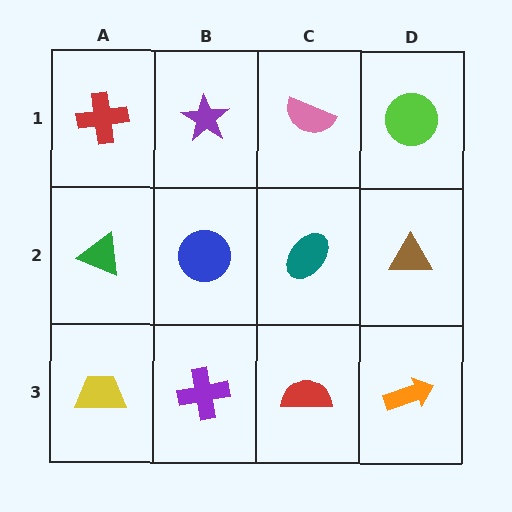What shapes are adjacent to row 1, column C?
A teal ellipse (row 2, column C), a purple star (row 1, column B), a lime circle (row 1, column D).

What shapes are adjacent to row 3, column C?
A teal ellipse (row 2, column C), a purple cross (row 3, column B), an orange arrow (row 3, column D).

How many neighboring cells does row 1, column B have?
3.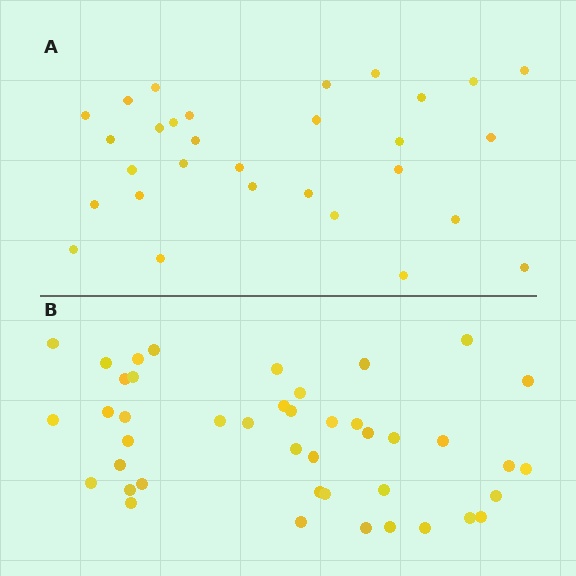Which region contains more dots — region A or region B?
Region B (the bottom region) has more dots.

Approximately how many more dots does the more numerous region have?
Region B has approximately 15 more dots than region A.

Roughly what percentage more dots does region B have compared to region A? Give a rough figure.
About 45% more.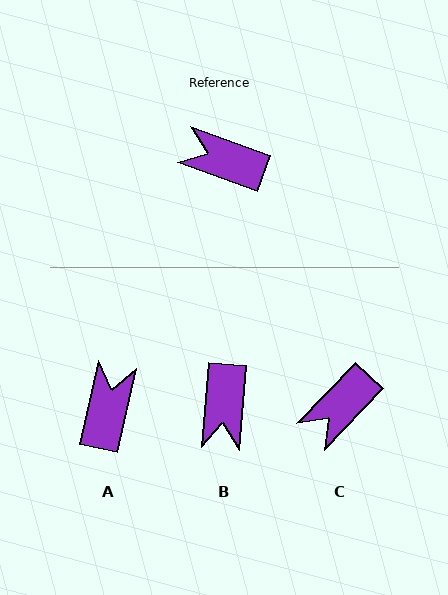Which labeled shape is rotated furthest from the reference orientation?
B, about 106 degrees away.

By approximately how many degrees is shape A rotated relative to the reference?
Approximately 82 degrees clockwise.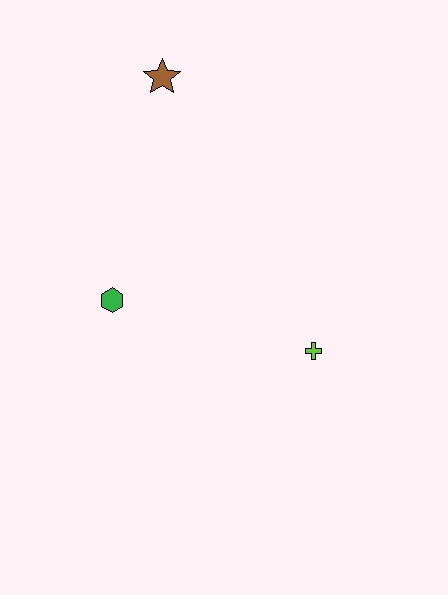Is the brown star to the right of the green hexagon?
Yes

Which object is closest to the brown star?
The green hexagon is closest to the brown star.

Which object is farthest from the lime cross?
The brown star is farthest from the lime cross.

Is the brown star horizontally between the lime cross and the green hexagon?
Yes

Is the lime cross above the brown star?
No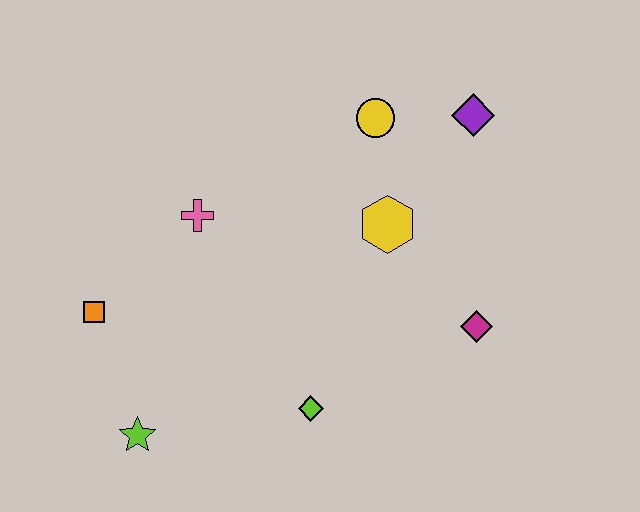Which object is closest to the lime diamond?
The lime star is closest to the lime diamond.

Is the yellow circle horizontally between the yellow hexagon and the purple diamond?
No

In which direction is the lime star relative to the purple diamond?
The lime star is to the left of the purple diamond.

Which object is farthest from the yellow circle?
The lime star is farthest from the yellow circle.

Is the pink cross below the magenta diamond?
No